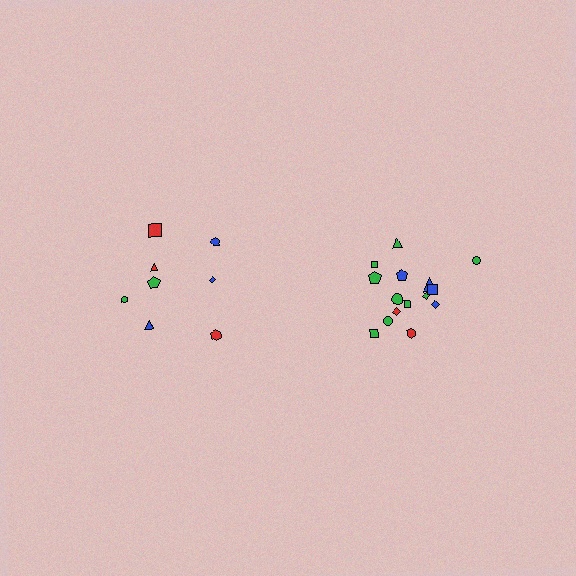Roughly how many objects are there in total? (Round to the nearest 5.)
Roughly 25 objects in total.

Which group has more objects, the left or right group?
The right group.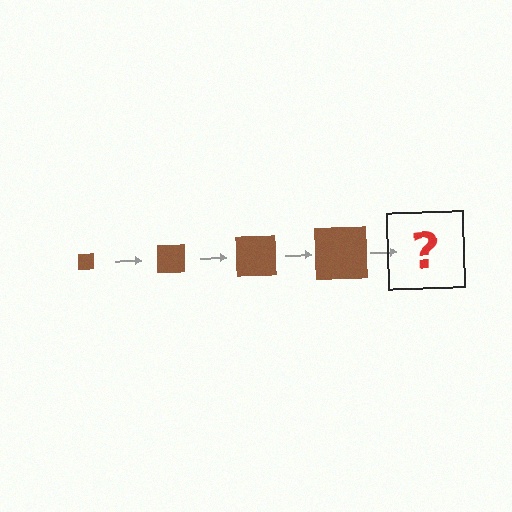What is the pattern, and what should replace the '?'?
The pattern is that the square gets progressively larger each step. The '?' should be a brown square, larger than the previous one.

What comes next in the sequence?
The next element should be a brown square, larger than the previous one.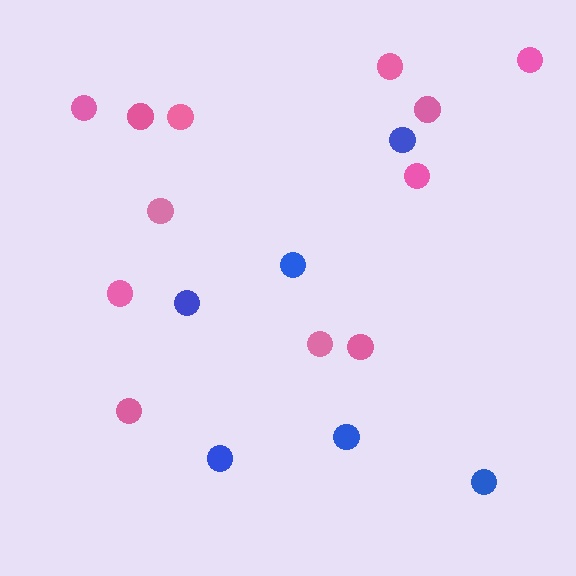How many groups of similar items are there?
There are 2 groups: one group of pink circles (12) and one group of blue circles (6).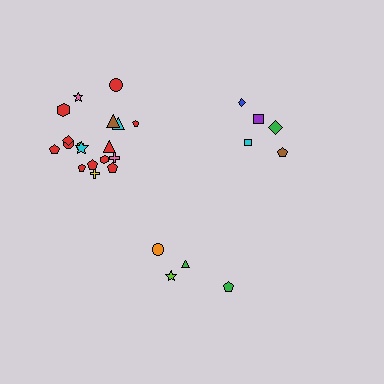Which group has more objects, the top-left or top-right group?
The top-left group.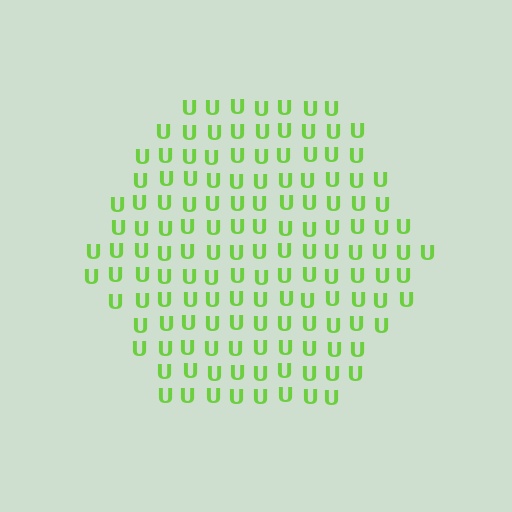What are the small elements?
The small elements are letter U's.